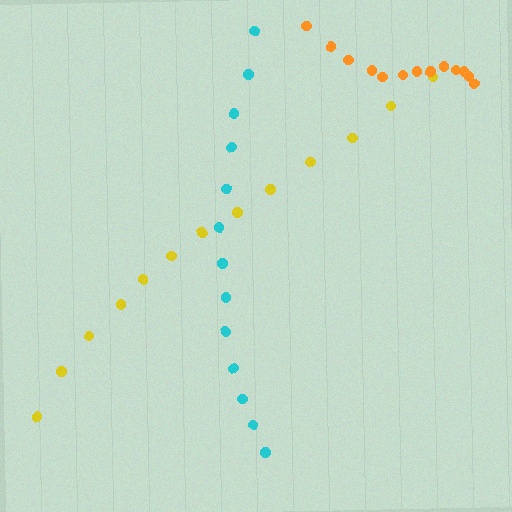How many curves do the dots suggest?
There are 3 distinct paths.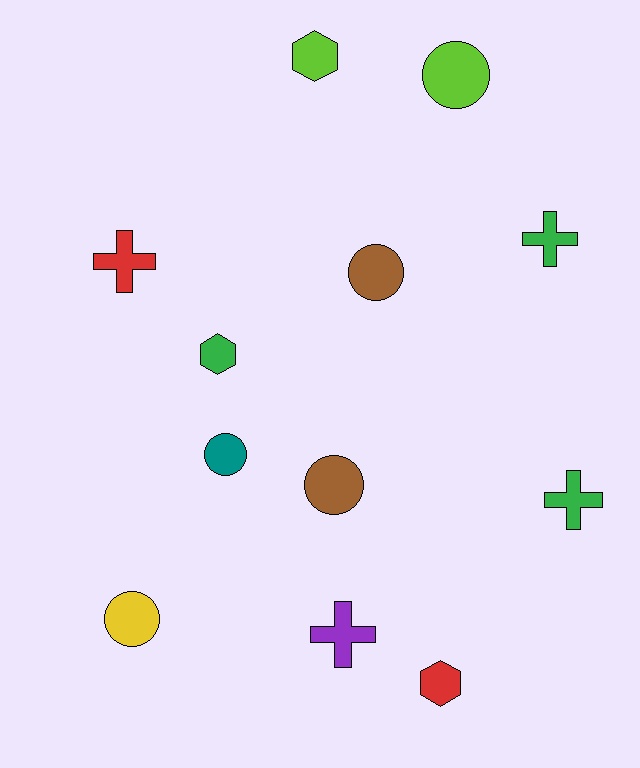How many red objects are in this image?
There are 2 red objects.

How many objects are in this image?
There are 12 objects.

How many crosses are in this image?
There are 4 crosses.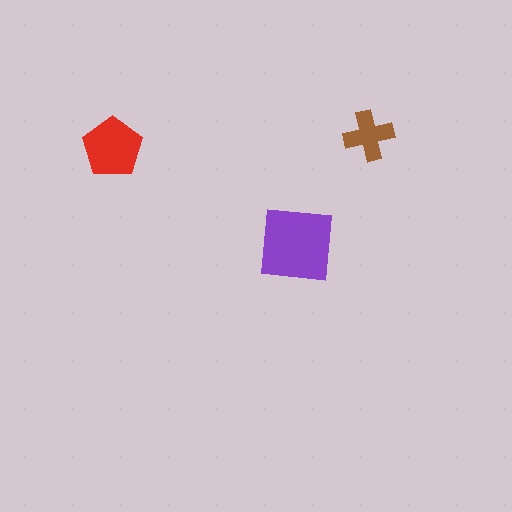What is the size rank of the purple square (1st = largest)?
1st.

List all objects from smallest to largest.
The brown cross, the red pentagon, the purple square.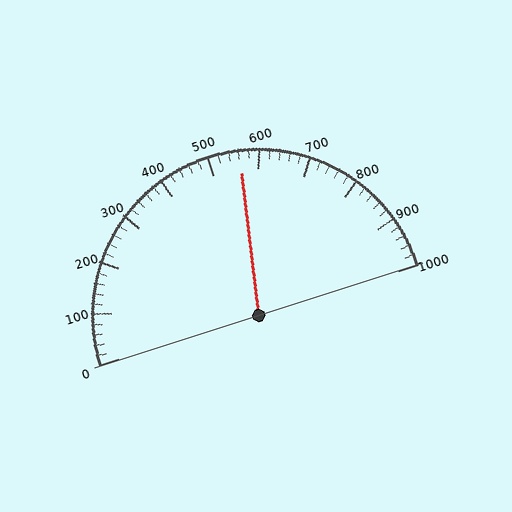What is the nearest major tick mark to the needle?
The nearest major tick mark is 600.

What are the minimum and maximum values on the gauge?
The gauge ranges from 0 to 1000.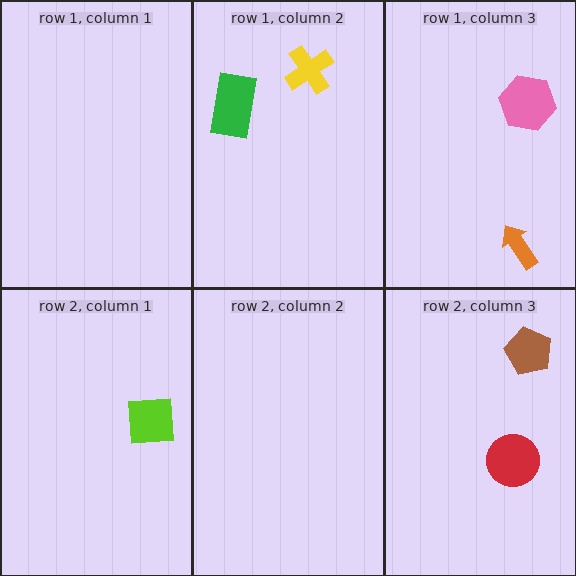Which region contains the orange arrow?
The row 1, column 3 region.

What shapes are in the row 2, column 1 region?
The lime square.